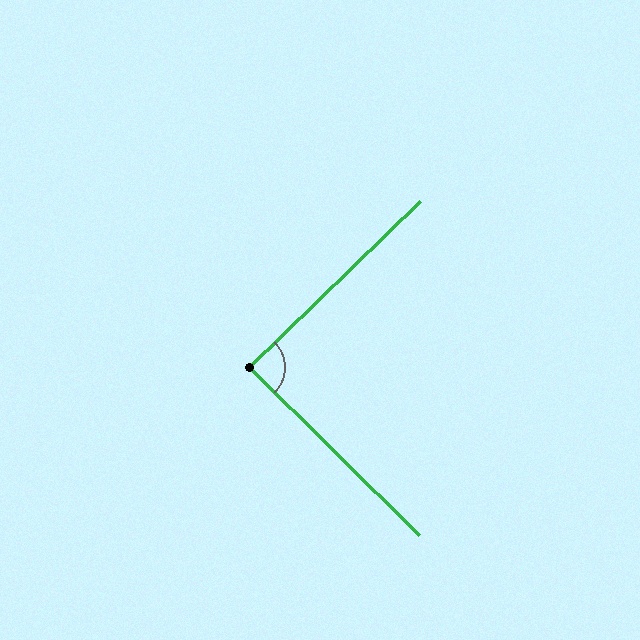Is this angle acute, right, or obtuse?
It is approximately a right angle.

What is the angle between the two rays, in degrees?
Approximately 89 degrees.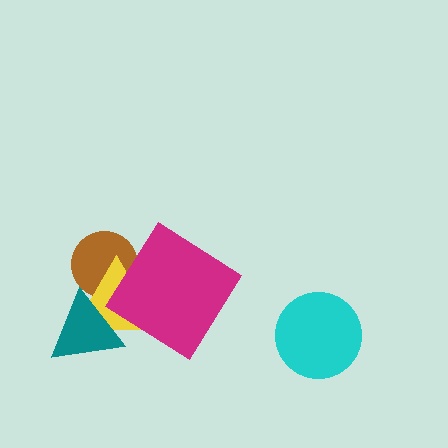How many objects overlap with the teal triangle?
2 objects overlap with the teal triangle.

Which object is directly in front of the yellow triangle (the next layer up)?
The teal triangle is directly in front of the yellow triangle.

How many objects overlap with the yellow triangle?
3 objects overlap with the yellow triangle.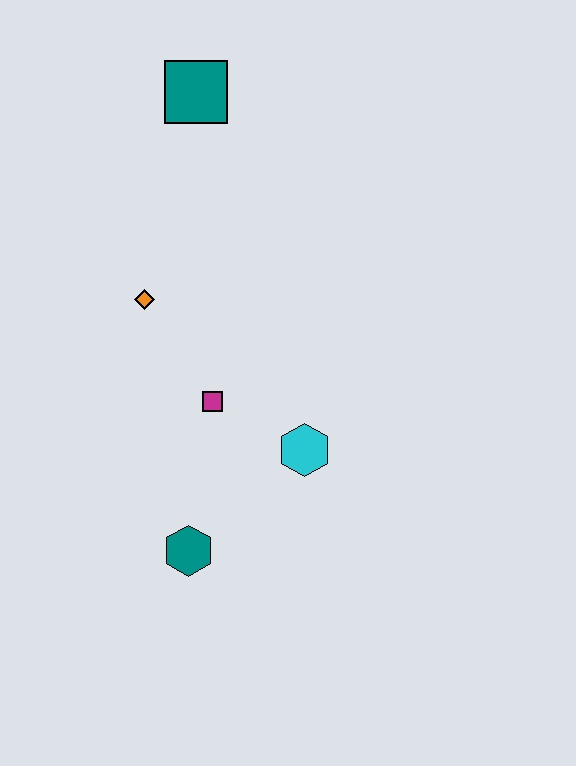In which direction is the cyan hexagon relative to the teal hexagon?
The cyan hexagon is to the right of the teal hexagon.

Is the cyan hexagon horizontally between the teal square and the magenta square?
No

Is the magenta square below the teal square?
Yes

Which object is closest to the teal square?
The orange diamond is closest to the teal square.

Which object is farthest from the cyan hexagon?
The teal square is farthest from the cyan hexagon.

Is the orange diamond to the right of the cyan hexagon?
No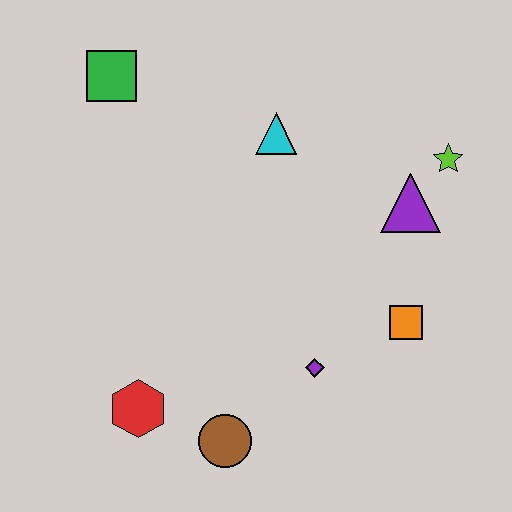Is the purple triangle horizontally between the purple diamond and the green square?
No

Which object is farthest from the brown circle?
The green square is farthest from the brown circle.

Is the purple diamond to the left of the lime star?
Yes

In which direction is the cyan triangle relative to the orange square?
The cyan triangle is above the orange square.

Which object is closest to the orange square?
The purple diamond is closest to the orange square.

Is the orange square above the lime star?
No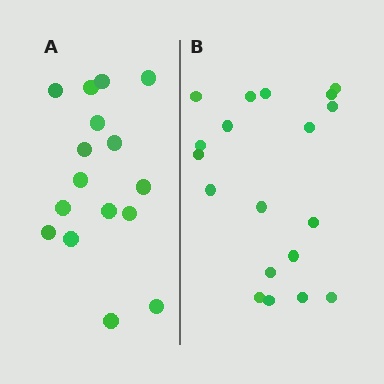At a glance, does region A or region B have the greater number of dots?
Region B (the right region) has more dots.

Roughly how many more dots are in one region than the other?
Region B has just a few more — roughly 2 or 3 more dots than region A.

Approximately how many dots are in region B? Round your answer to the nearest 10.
About 20 dots. (The exact count is 19, which rounds to 20.)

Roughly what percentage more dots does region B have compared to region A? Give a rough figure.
About 20% more.